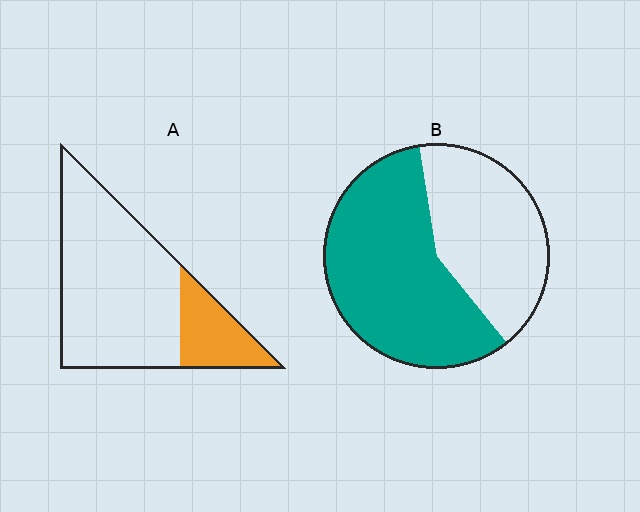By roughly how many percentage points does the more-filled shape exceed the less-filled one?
By roughly 35 percentage points (B over A).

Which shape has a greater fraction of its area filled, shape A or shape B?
Shape B.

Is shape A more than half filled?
No.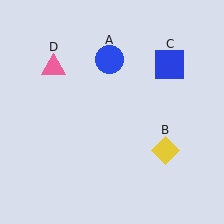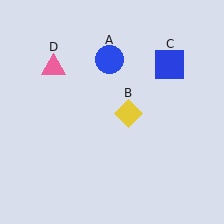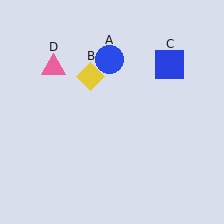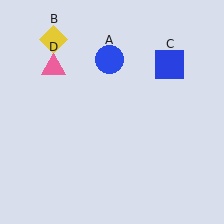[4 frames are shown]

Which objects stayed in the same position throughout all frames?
Blue circle (object A) and blue square (object C) and pink triangle (object D) remained stationary.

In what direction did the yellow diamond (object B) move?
The yellow diamond (object B) moved up and to the left.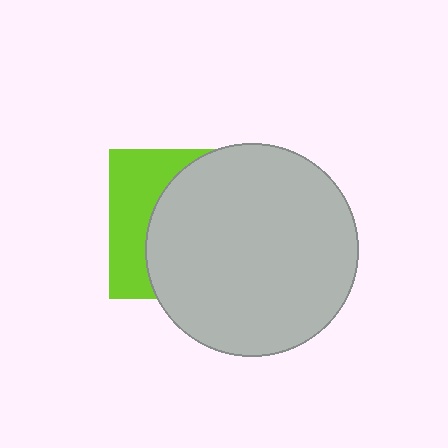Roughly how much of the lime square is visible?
A small part of it is visible (roughly 33%).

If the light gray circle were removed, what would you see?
You would see the complete lime square.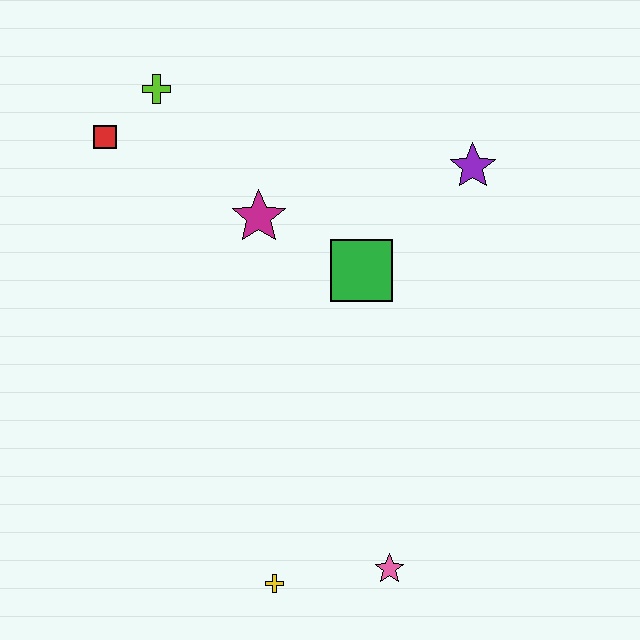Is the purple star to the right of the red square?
Yes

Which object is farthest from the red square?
The pink star is farthest from the red square.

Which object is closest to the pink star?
The yellow cross is closest to the pink star.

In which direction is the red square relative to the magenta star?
The red square is to the left of the magenta star.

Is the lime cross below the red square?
No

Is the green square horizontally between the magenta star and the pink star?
Yes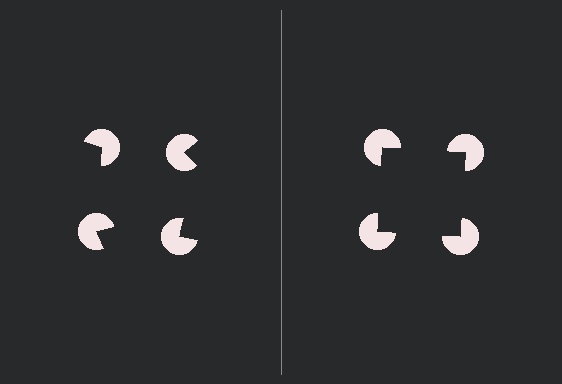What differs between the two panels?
The pac-man discs are positioned identically on both sides; only the wedge orientations differ. On the right they align to a square; on the left they are misaligned.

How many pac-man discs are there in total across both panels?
8 — 4 on each side.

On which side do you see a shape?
An illusory square appears on the right side. On the left side the wedge cuts are rotated, so no coherent shape forms.